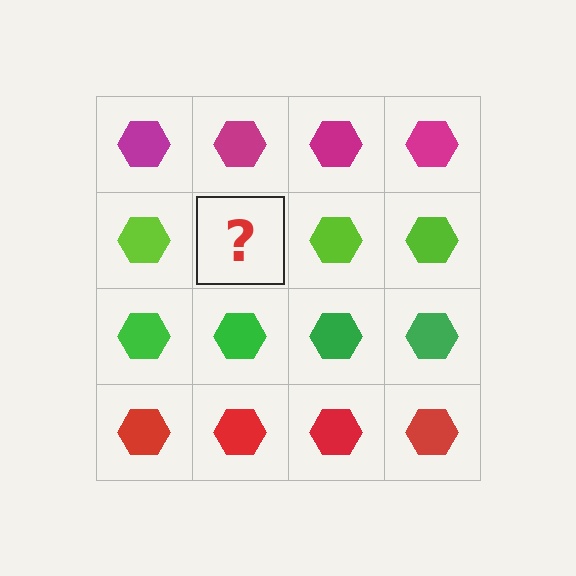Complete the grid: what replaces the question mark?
The question mark should be replaced with a lime hexagon.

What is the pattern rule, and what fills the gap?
The rule is that each row has a consistent color. The gap should be filled with a lime hexagon.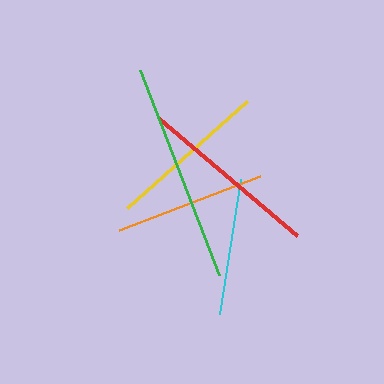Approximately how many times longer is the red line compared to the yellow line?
The red line is approximately 1.1 times the length of the yellow line.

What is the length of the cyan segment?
The cyan segment is approximately 137 pixels long.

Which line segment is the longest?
The green line is the longest at approximately 219 pixels.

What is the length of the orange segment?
The orange segment is approximately 151 pixels long.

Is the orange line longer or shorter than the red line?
The red line is longer than the orange line.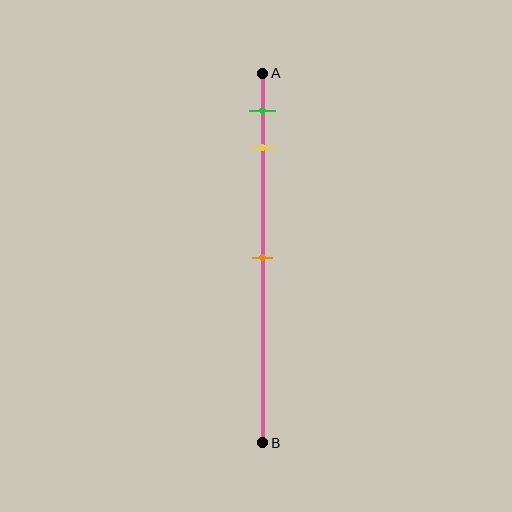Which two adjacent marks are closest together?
The green and yellow marks are the closest adjacent pair.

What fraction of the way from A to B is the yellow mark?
The yellow mark is approximately 20% (0.2) of the way from A to B.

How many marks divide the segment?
There are 3 marks dividing the segment.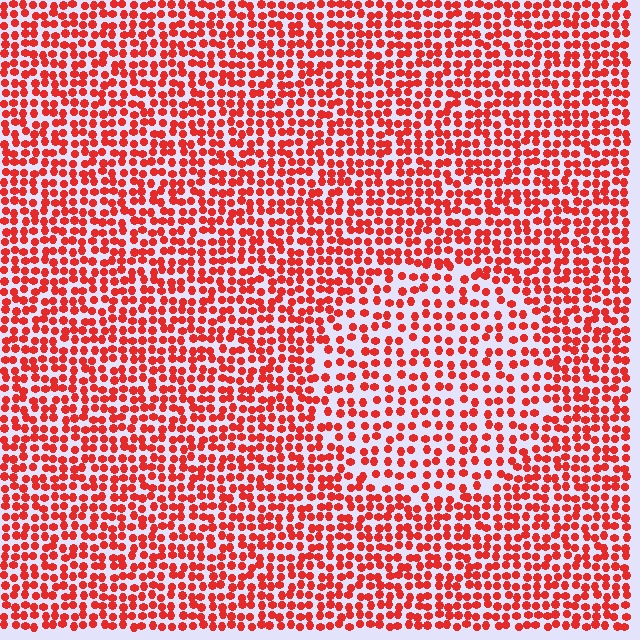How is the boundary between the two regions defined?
The boundary is defined by a change in element density (approximately 1.6x ratio). All elements are the same color, size, and shape.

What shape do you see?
I see a circle.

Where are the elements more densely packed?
The elements are more densely packed outside the circle boundary.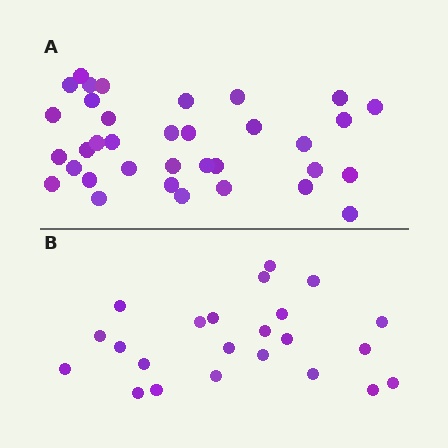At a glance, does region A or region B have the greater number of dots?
Region A (the top region) has more dots.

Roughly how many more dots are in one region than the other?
Region A has roughly 12 or so more dots than region B.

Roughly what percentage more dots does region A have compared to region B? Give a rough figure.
About 50% more.